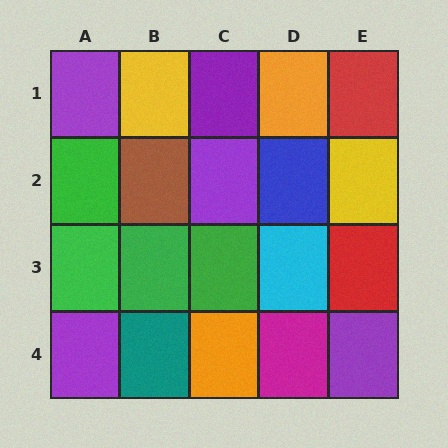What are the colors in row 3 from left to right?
Green, green, green, cyan, red.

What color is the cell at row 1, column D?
Orange.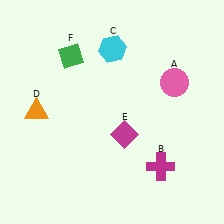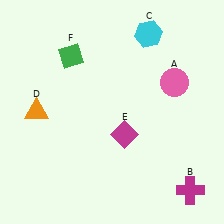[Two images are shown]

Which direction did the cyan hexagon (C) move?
The cyan hexagon (C) moved right.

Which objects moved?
The objects that moved are: the magenta cross (B), the cyan hexagon (C).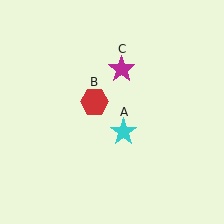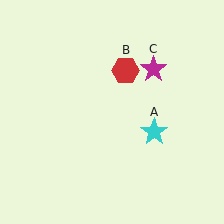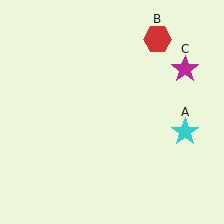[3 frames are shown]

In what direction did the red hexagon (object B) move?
The red hexagon (object B) moved up and to the right.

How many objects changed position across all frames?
3 objects changed position: cyan star (object A), red hexagon (object B), magenta star (object C).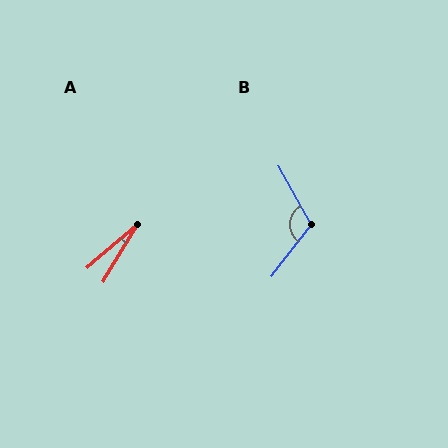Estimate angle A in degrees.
Approximately 18 degrees.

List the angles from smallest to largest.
A (18°), B (114°).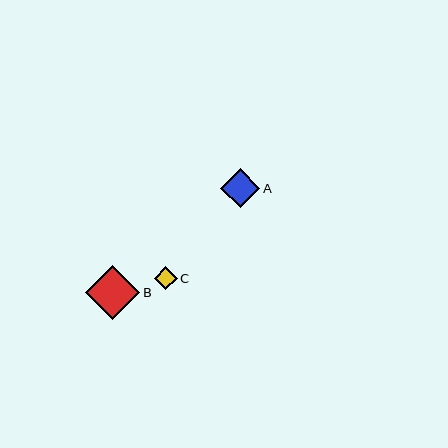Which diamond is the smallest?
Diamond C is the smallest with a size of approximately 23 pixels.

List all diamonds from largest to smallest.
From largest to smallest: B, A, C.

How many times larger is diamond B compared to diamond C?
Diamond B is approximately 2.4 times the size of diamond C.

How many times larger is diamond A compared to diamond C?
Diamond A is approximately 1.7 times the size of diamond C.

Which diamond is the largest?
Diamond B is the largest with a size of approximately 54 pixels.